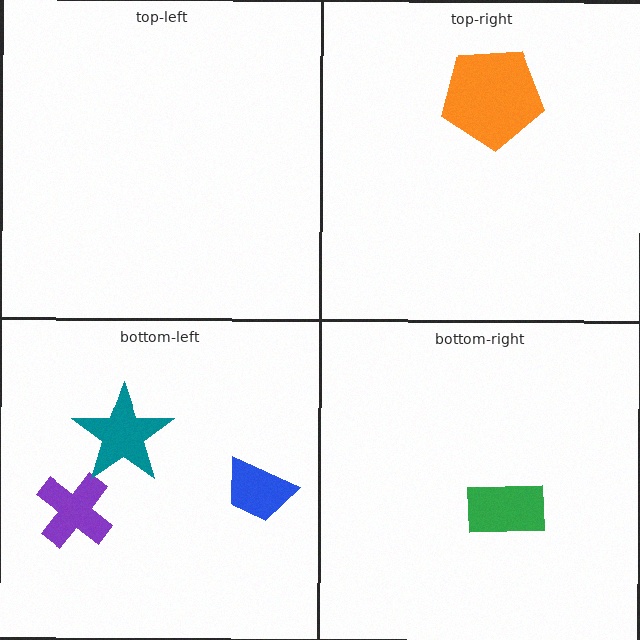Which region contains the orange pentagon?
The top-right region.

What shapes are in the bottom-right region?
The green rectangle.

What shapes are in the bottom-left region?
The purple cross, the teal star, the blue trapezoid.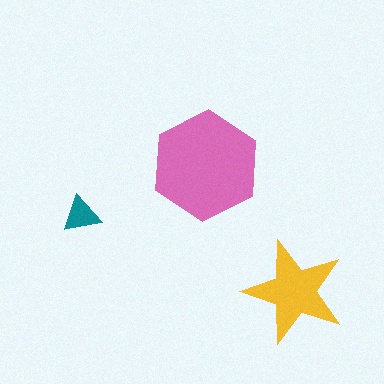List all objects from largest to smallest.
The pink hexagon, the yellow star, the teal triangle.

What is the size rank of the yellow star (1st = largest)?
2nd.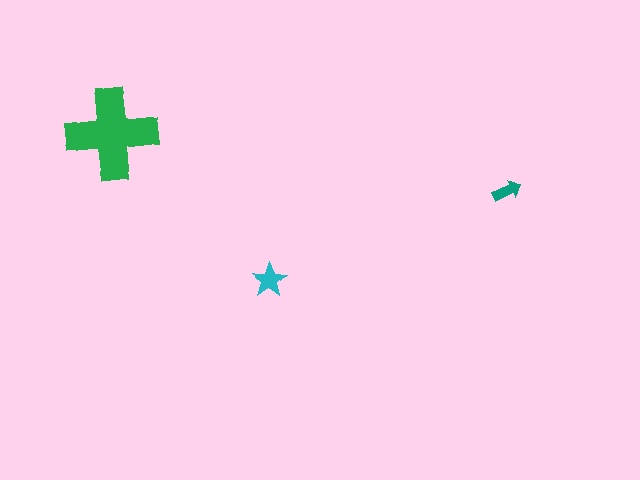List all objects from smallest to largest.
The teal arrow, the cyan star, the green cross.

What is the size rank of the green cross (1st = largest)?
1st.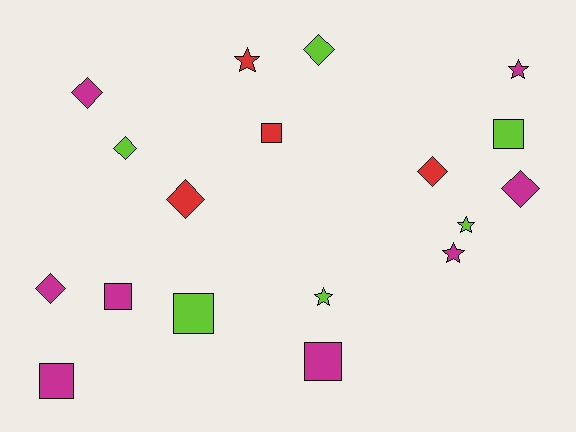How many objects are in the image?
There are 18 objects.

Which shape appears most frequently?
Diamond, with 7 objects.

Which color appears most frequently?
Magenta, with 8 objects.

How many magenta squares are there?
There are 3 magenta squares.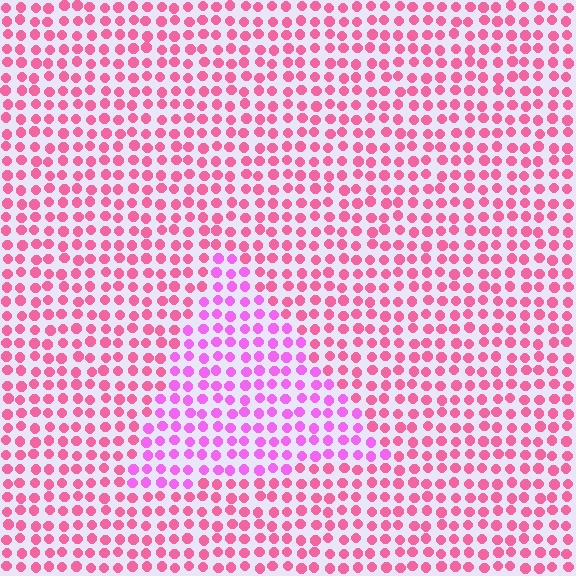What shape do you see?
I see a triangle.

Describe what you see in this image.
The image is filled with small pink elements in a uniform arrangement. A triangle-shaped region is visible where the elements are tinted to a slightly different hue, forming a subtle color boundary.